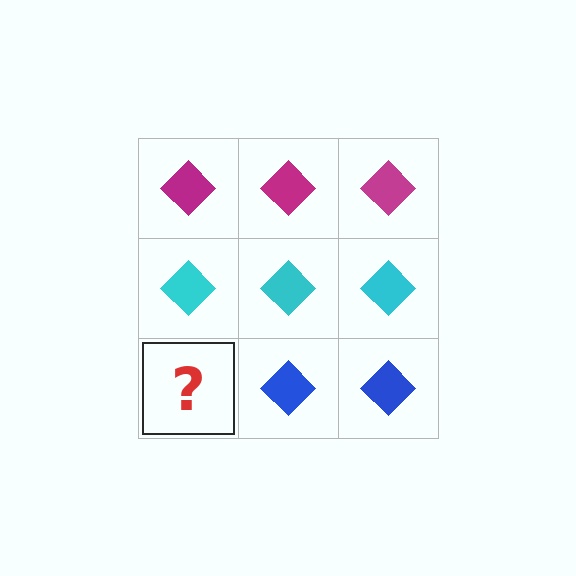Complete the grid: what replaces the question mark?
The question mark should be replaced with a blue diamond.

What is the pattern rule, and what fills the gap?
The rule is that each row has a consistent color. The gap should be filled with a blue diamond.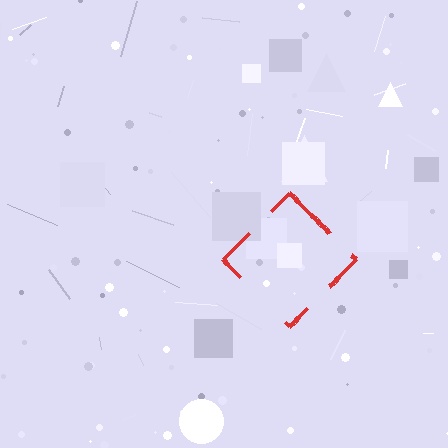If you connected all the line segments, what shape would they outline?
They would outline a diamond.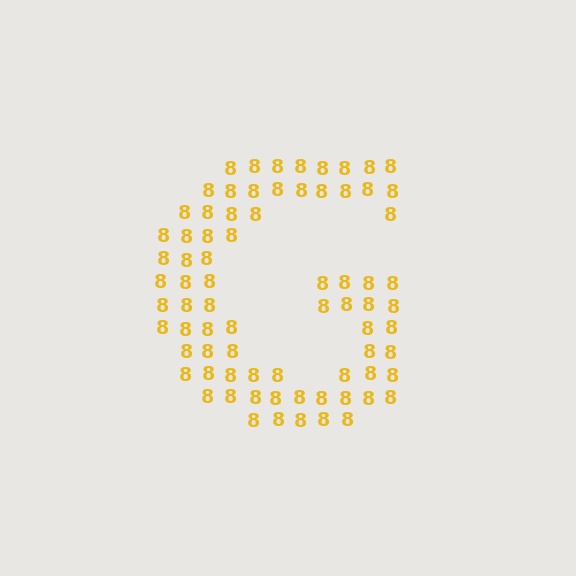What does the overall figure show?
The overall figure shows the letter G.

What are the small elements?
The small elements are digit 8's.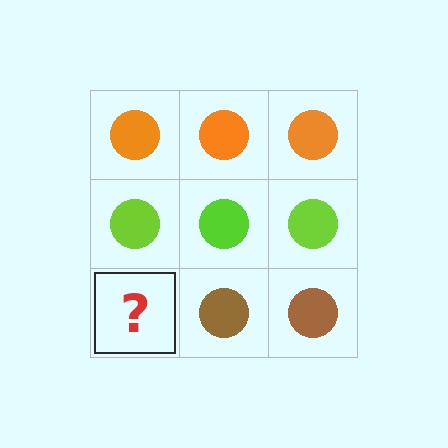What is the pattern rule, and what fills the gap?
The rule is that each row has a consistent color. The gap should be filled with a brown circle.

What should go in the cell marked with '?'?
The missing cell should contain a brown circle.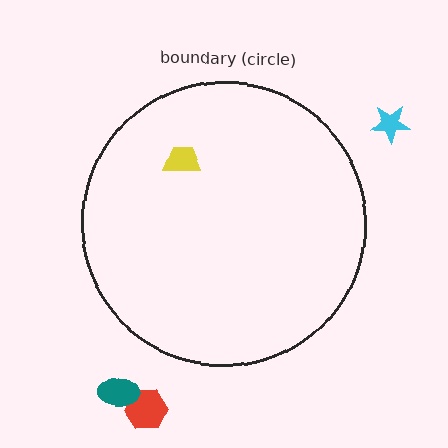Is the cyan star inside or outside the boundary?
Outside.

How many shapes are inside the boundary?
1 inside, 3 outside.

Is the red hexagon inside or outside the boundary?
Outside.